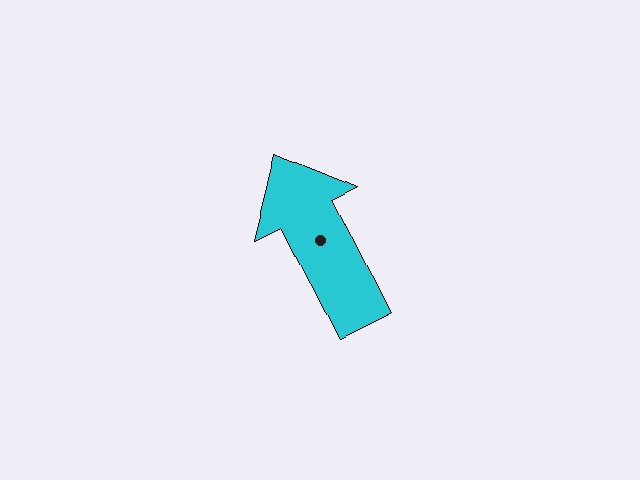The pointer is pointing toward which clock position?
Roughly 11 o'clock.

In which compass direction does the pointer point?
Northwest.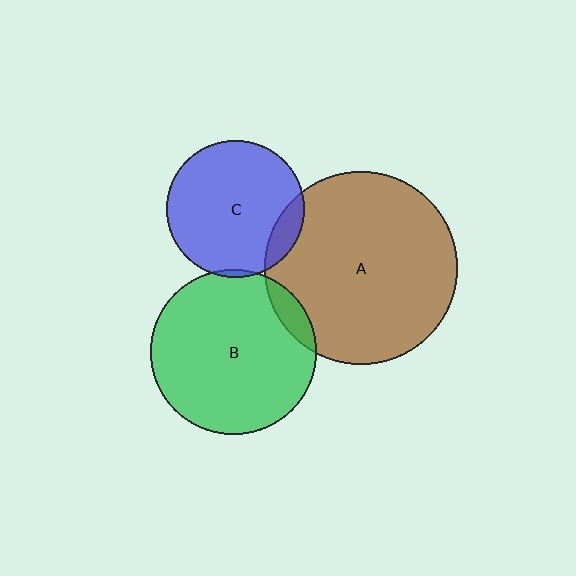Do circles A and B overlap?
Yes.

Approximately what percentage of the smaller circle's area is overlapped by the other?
Approximately 10%.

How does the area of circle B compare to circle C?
Approximately 1.5 times.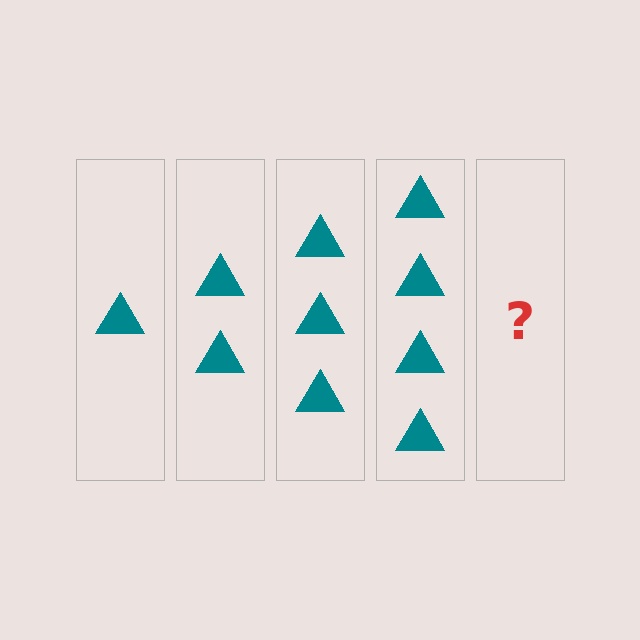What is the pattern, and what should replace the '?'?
The pattern is that each step adds one more triangle. The '?' should be 5 triangles.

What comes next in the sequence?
The next element should be 5 triangles.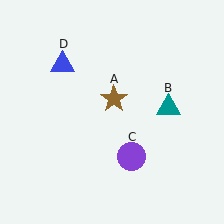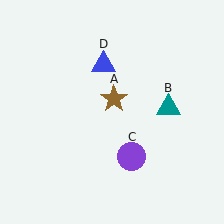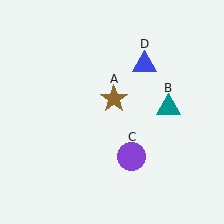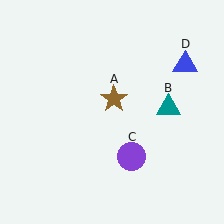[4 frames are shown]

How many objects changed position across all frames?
1 object changed position: blue triangle (object D).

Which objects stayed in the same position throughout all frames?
Brown star (object A) and teal triangle (object B) and purple circle (object C) remained stationary.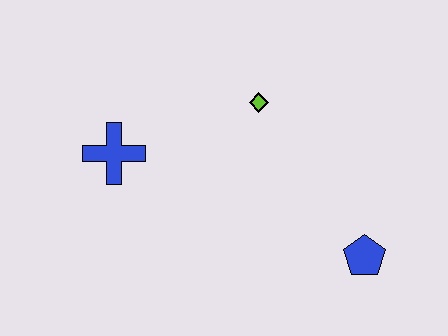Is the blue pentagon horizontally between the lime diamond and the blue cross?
No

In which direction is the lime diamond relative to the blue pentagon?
The lime diamond is above the blue pentagon.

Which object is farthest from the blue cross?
The blue pentagon is farthest from the blue cross.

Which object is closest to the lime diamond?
The blue cross is closest to the lime diamond.